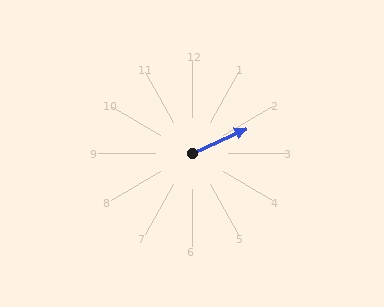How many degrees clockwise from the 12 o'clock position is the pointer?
Approximately 65 degrees.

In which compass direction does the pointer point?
Northeast.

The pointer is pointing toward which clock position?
Roughly 2 o'clock.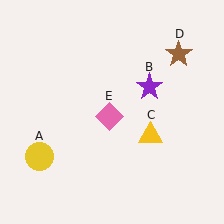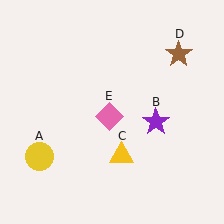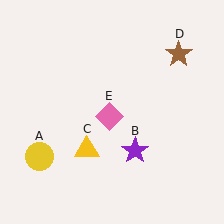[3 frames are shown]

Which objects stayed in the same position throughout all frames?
Yellow circle (object A) and brown star (object D) and pink diamond (object E) remained stationary.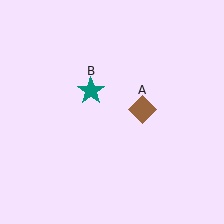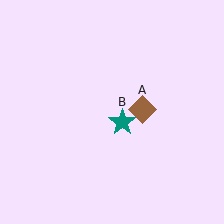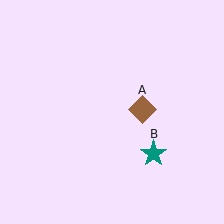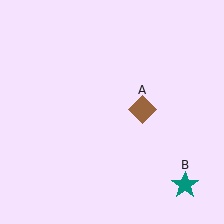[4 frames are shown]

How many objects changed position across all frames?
1 object changed position: teal star (object B).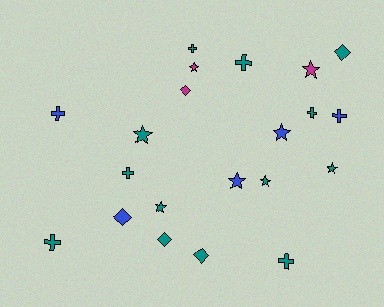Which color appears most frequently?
Teal, with 13 objects.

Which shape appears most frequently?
Cross, with 8 objects.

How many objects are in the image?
There are 21 objects.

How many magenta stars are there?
There are 2 magenta stars.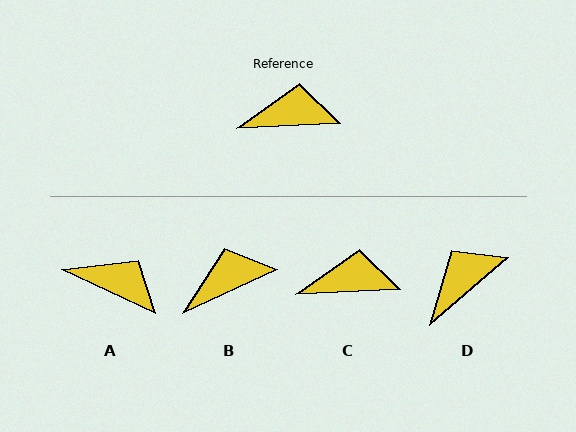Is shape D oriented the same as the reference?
No, it is off by about 38 degrees.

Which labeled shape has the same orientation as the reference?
C.